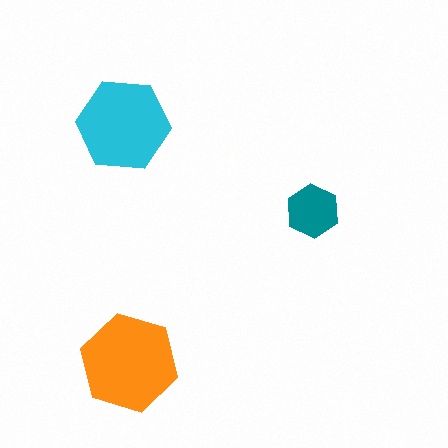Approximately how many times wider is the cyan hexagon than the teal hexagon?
About 2 times wider.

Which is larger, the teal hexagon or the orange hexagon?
The orange one.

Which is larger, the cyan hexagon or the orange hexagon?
The orange one.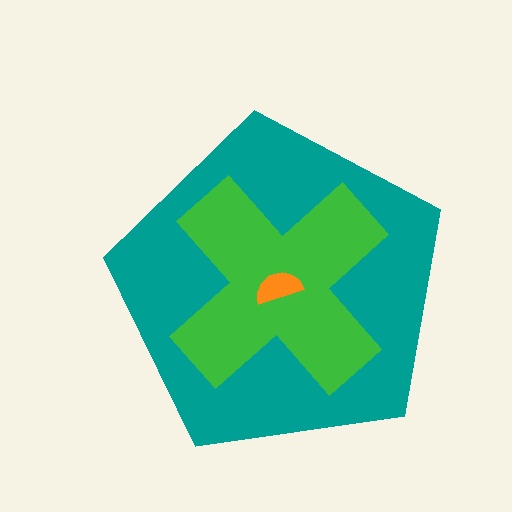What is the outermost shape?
The teal pentagon.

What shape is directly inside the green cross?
The orange semicircle.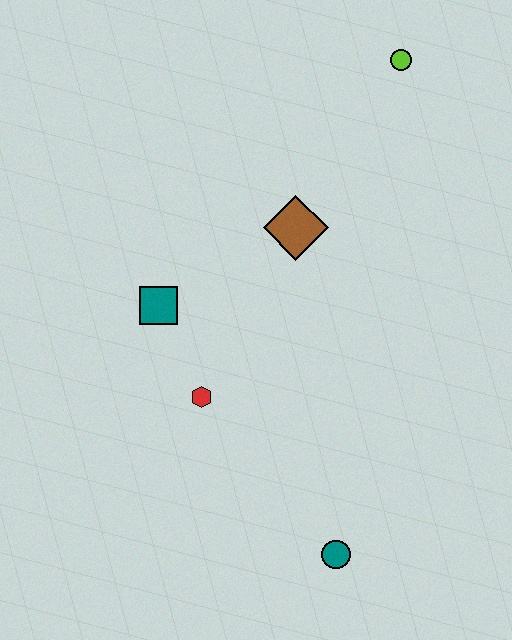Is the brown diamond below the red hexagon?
No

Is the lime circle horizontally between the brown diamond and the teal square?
No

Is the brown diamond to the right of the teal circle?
No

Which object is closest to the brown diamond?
The teal square is closest to the brown diamond.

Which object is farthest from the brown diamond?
The teal circle is farthest from the brown diamond.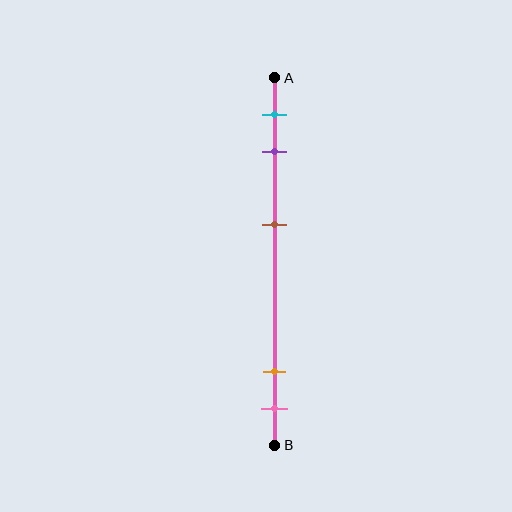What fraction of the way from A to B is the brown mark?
The brown mark is approximately 40% (0.4) of the way from A to B.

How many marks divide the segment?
There are 5 marks dividing the segment.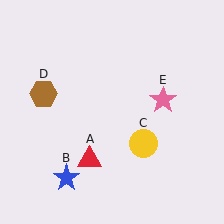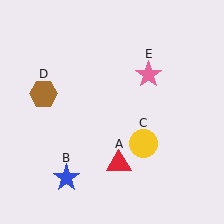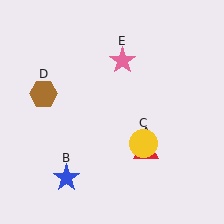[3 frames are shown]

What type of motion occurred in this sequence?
The red triangle (object A), pink star (object E) rotated counterclockwise around the center of the scene.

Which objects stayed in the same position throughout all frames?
Blue star (object B) and yellow circle (object C) and brown hexagon (object D) remained stationary.